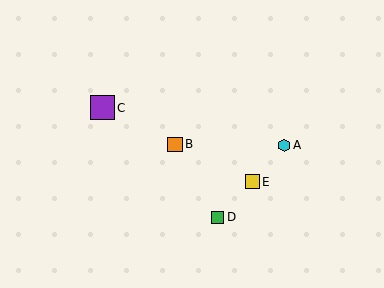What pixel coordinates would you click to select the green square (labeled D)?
Click at (217, 217) to select the green square D.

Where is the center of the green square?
The center of the green square is at (217, 217).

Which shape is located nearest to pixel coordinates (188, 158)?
The orange square (labeled B) at (175, 144) is nearest to that location.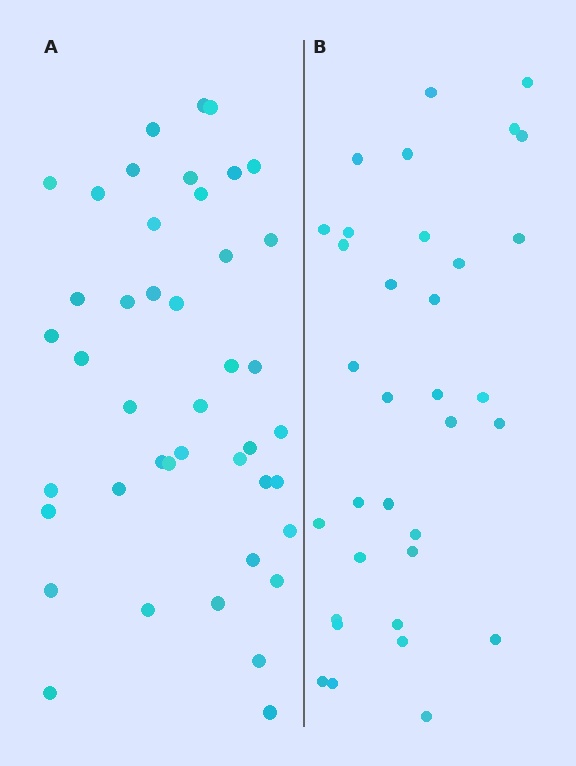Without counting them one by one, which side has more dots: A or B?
Region A (the left region) has more dots.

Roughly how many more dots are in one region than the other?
Region A has roughly 8 or so more dots than region B.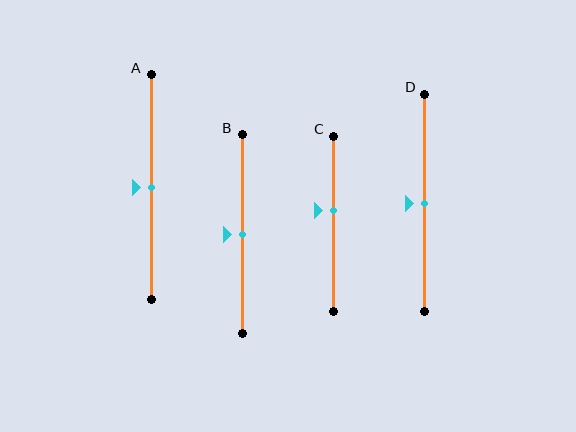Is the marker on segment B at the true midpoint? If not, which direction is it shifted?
Yes, the marker on segment B is at the true midpoint.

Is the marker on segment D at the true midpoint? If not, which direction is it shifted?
Yes, the marker on segment D is at the true midpoint.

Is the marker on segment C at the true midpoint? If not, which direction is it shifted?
No, the marker on segment C is shifted upward by about 7% of the segment length.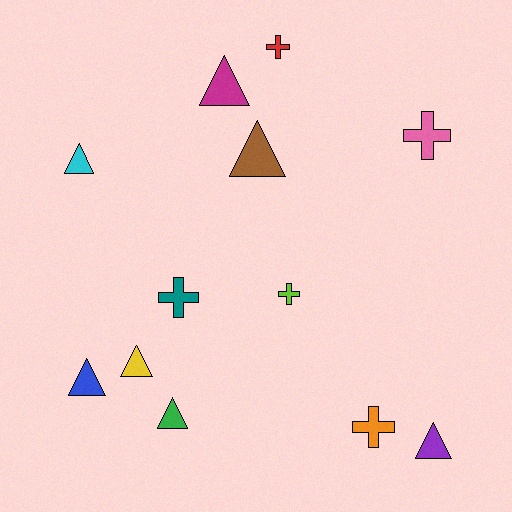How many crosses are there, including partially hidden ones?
There are 5 crosses.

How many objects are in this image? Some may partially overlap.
There are 12 objects.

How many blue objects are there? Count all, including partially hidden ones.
There is 1 blue object.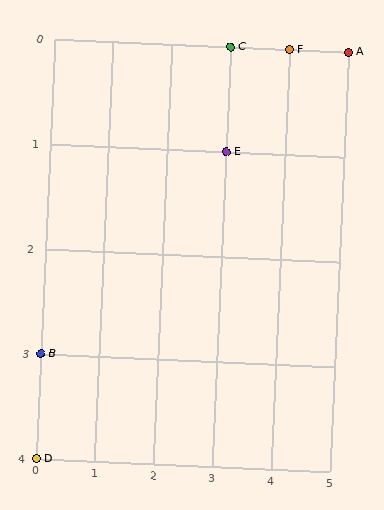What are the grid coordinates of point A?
Point A is at grid coordinates (5, 0).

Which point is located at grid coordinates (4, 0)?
Point F is at (4, 0).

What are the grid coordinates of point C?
Point C is at grid coordinates (3, 0).